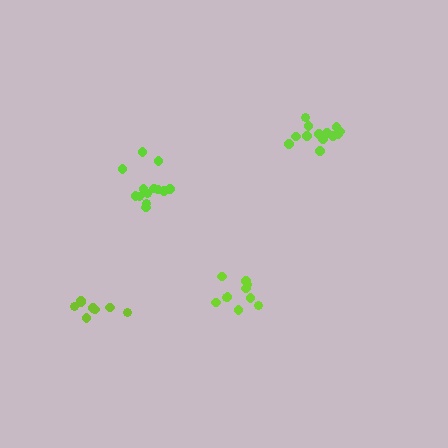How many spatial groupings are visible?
There are 4 spatial groupings.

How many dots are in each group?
Group 1: 10 dots, Group 2: 13 dots, Group 3: 13 dots, Group 4: 8 dots (44 total).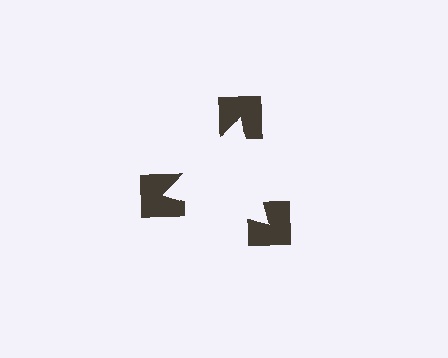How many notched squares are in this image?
There are 3 — one at each vertex of the illusory triangle.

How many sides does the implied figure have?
3 sides.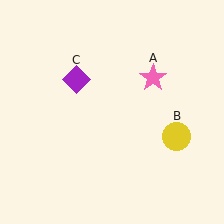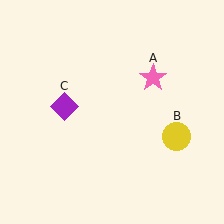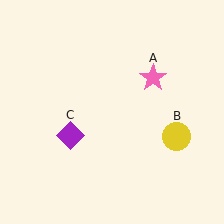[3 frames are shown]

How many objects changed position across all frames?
1 object changed position: purple diamond (object C).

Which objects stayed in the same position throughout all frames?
Pink star (object A) and yellow circle (object B) remained stationary.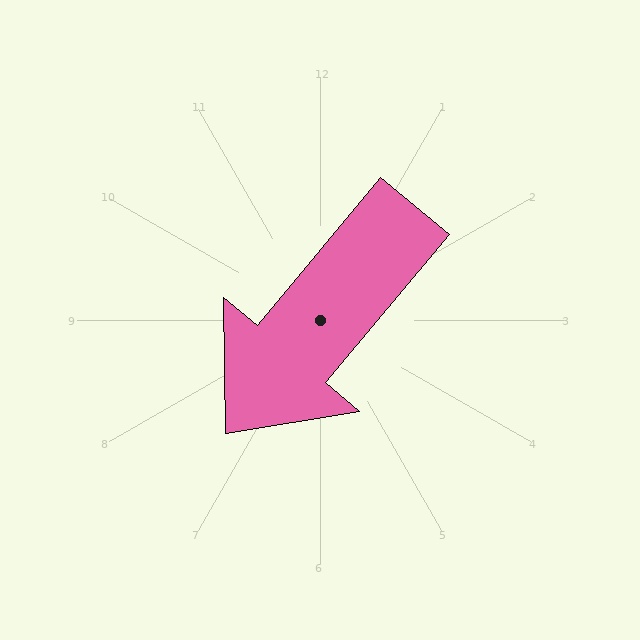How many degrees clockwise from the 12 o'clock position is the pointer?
Approximately 220 degrees.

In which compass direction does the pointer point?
Southwest.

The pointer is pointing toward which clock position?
Roughly 7 o'clock.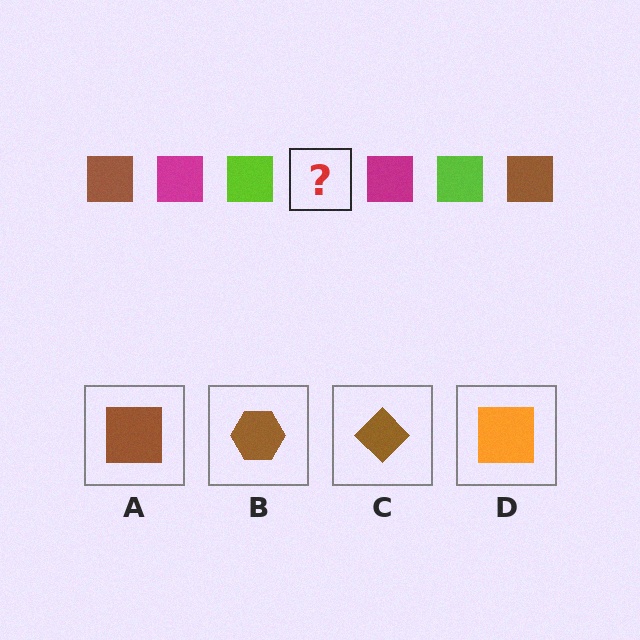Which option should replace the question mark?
Option A.